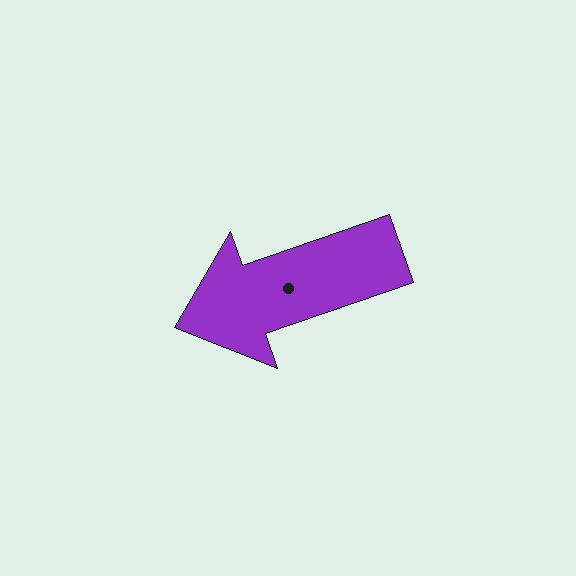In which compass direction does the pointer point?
West.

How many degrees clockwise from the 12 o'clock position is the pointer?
Approximately 251 degrees.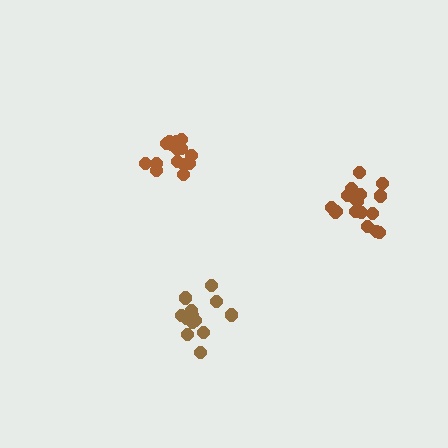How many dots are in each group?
Group 1: 16 dots, Group 2: 19 dots, Group 3: 15 dots (50 total).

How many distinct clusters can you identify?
There are 3 distinct clusters.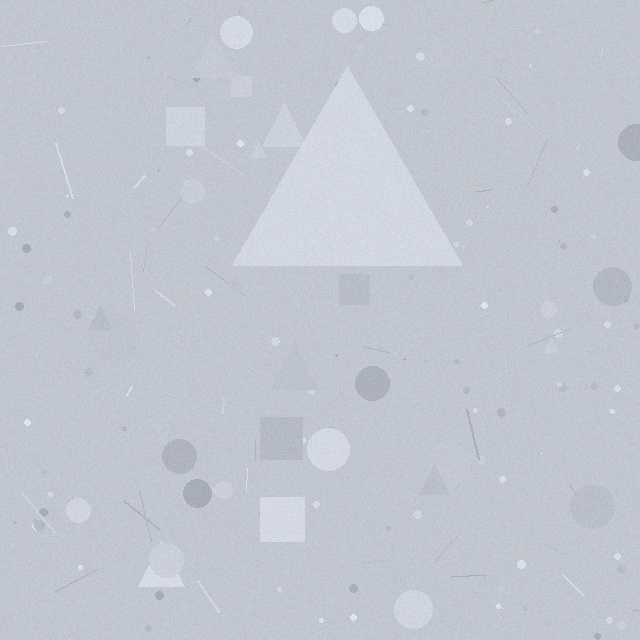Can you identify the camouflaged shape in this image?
The camouflaged shape is a triangle.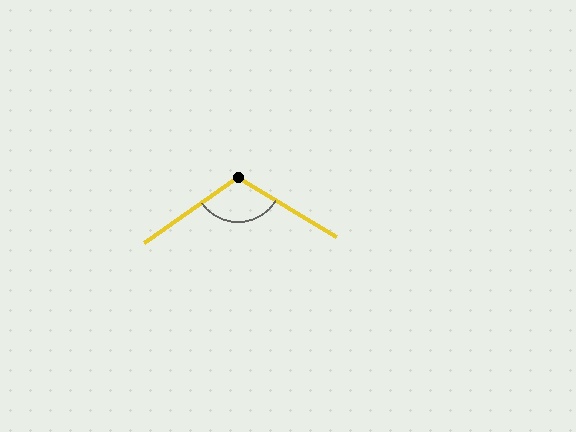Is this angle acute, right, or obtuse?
It is obtuse.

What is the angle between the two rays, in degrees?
Approximately 114 degrees.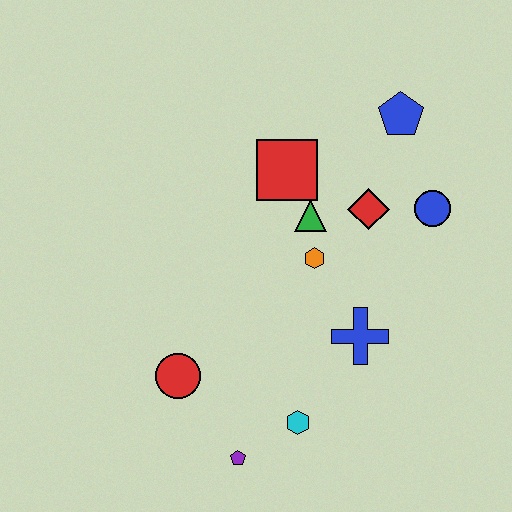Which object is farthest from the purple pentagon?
The blue pentagon is farthest from the purple pentagon.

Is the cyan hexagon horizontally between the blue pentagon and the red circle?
Yes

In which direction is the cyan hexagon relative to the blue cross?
The cyan hexagon is below the blue cross.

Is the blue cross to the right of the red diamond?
No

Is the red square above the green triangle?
Yes